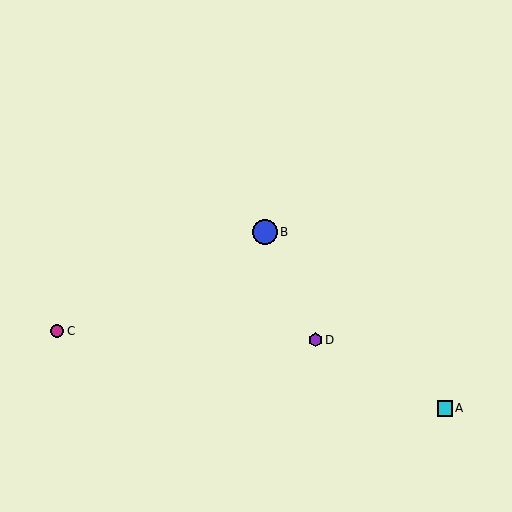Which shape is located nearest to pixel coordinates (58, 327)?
The magenta circle (labeled C) at (57, 331) is nearest to that location.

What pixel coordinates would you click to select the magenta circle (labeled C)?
Click at (57, 331) to select the magenta circle C.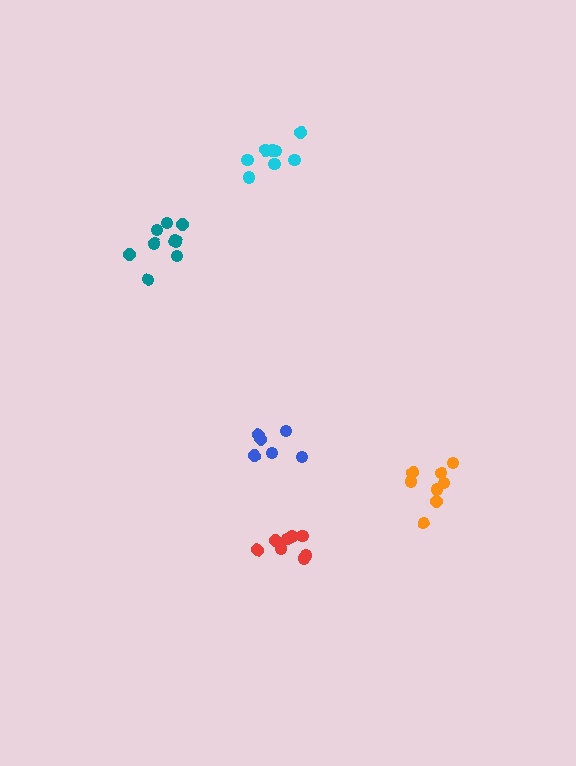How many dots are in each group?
Group 1: 8 dots, Group 2: 9 dots, Group 3: 8 dots, Group 4: 6 dots, Group 5: 8 dots (39 total).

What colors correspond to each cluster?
The clusters are colored: cyan, teal, red, blue, orange.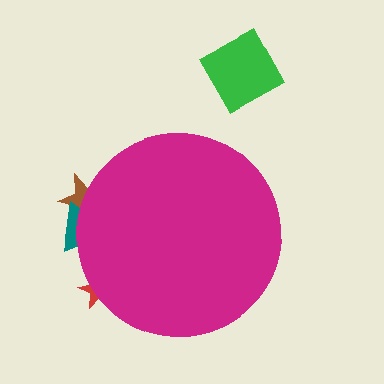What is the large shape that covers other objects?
A magenta circle.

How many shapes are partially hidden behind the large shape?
3 shapes are partially hidden.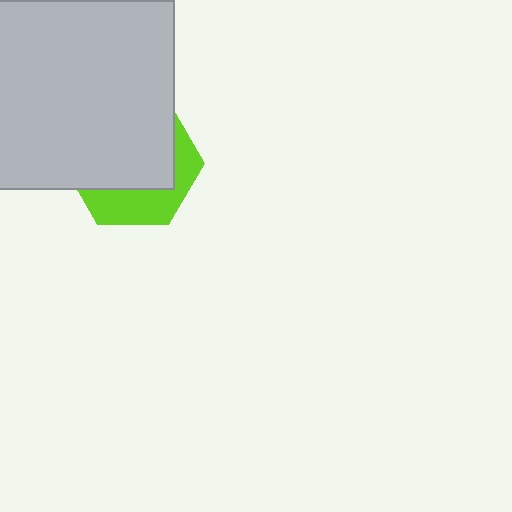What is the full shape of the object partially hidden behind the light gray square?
The partially hidden object is a lime hexagon.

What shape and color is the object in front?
The object in front is a light gray square.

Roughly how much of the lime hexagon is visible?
A small part of it is visible (roughly 35%).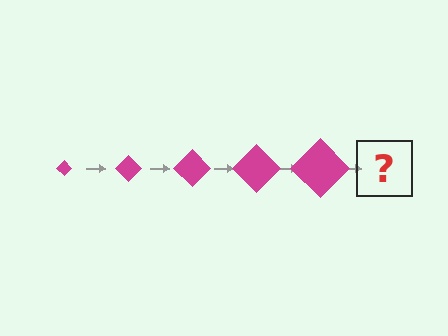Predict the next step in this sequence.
The next step is a magenta diamond, larger than the previous one.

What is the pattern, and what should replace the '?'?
The pattern is that the diamond gets progressively larger each step. The '?' should be a magenta diamond, larger than the previous one.